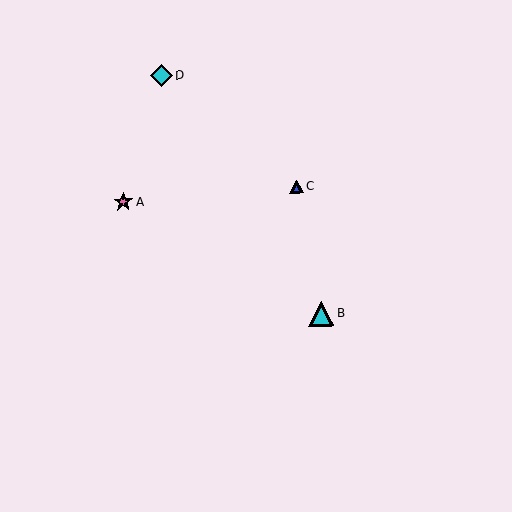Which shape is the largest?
The cyan triangle (labeled B) is the largest.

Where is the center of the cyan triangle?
The center of the cyan triangle is at (321, 314).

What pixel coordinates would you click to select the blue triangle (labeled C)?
Click at (296, 187) to select the blue triangle C.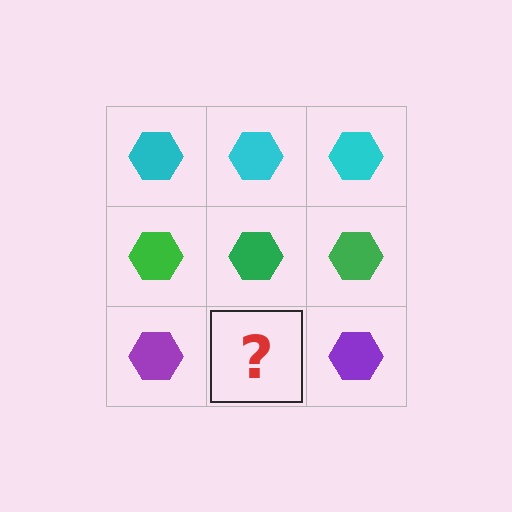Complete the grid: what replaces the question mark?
The question mark should be replaced with a purple hexagon.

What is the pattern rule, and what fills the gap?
The rule is that each row has a consistent color. The gap should be filled with a purple hexagon.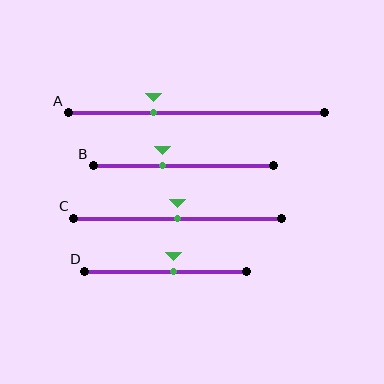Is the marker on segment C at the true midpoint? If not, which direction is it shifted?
Yes, the marker on segment C is at the true midpoint.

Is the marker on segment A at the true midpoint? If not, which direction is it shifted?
No, the marker on segment A is shifted to the left by about 17% of the segment length.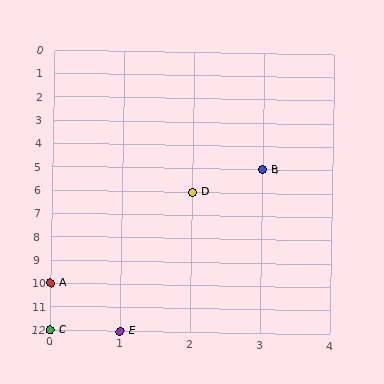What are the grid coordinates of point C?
Point C is at grid coordinates (0, 12).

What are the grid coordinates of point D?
Point D is at grid coordinates (2, 6).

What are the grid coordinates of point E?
Point E is at grid coordinates (1, 12).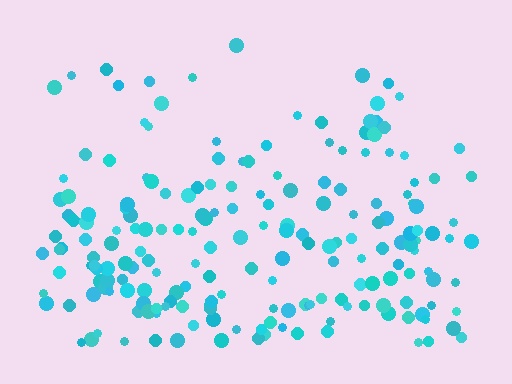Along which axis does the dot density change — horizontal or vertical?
Vertical.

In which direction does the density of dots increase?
From top to bottom, with the bottom side densest.